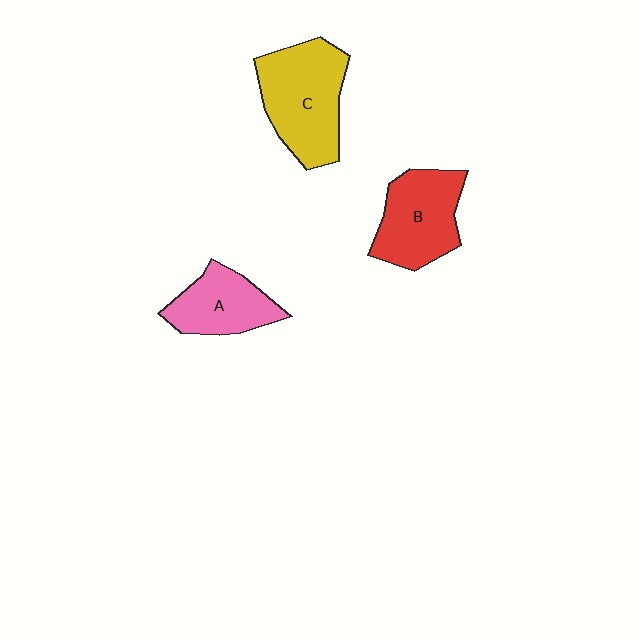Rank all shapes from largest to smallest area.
From largest to smallest: C (yellow), B (red), A (pink).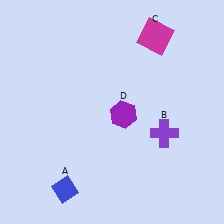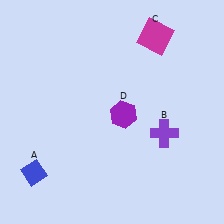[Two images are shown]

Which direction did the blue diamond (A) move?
The blue diamond (A) moved left.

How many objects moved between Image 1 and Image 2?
1 object moved between the two images.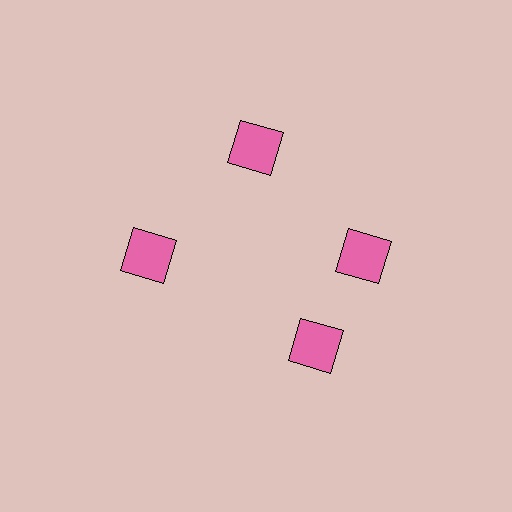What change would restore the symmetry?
The symmetry would be restored by rotating it back into even spacing with its neighbors so that all 4 squares sit at equal angles and equal distance from the center.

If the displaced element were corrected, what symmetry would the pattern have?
It would have 4-fold rotational symmetry — the pattern would map onto itself every 90 degrees.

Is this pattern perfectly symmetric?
No. The 4 pink squares are arranged in a ring, but one element near the 6 o'clock position is rotated out of alignment along the ring, breaking the 4-fold rotational symmetry.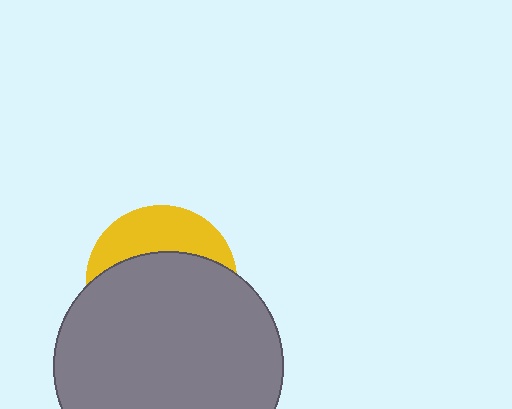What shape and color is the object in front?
The object in front is a gray circle.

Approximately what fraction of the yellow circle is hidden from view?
Roughly 67% of the yellow circle is hidden behind the gray circle.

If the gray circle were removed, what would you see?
You would see the complete yellow circle.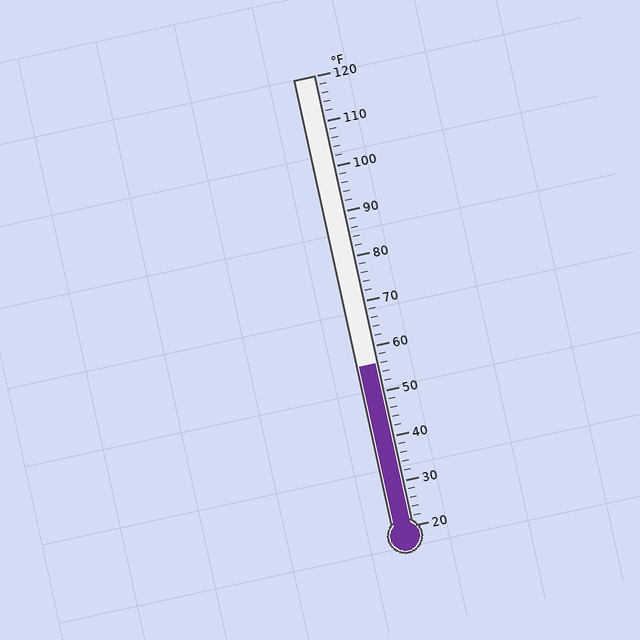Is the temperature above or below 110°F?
The temperature is below 110°F.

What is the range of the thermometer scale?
The thermometer scale ranges from 20°F to 120°F.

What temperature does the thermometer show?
The thermometer shows approximately 56°F.